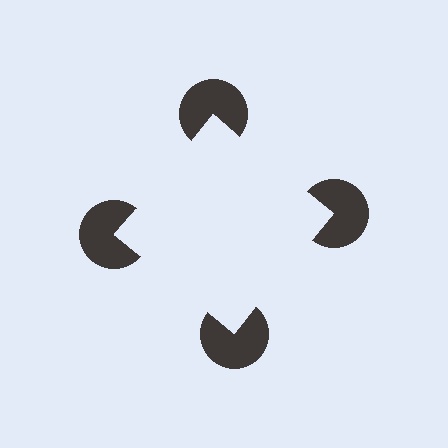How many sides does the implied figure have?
4 sides.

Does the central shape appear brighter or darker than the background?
It typically appears slightly brighter than the background, even though no actual brightness change is drawn.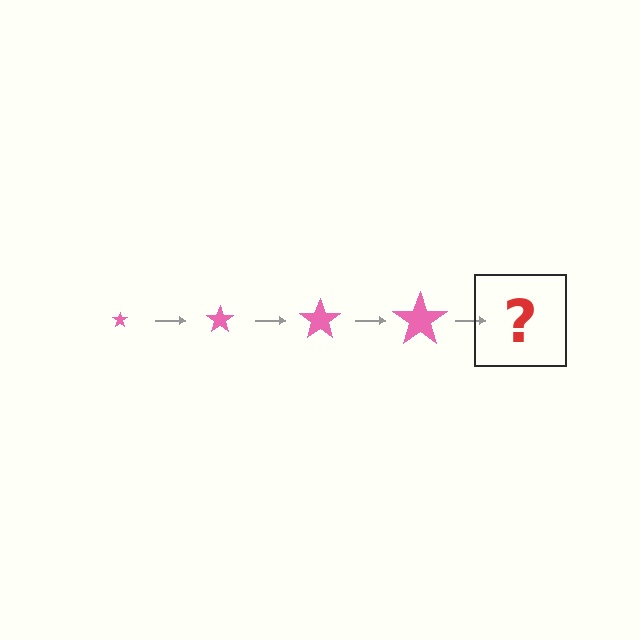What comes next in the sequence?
The next element should be a pink star, larger than the previous one.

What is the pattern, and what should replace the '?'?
The pattern is that the star gets progressively larger each step. The '?' should be a pink star, larger than the previous one.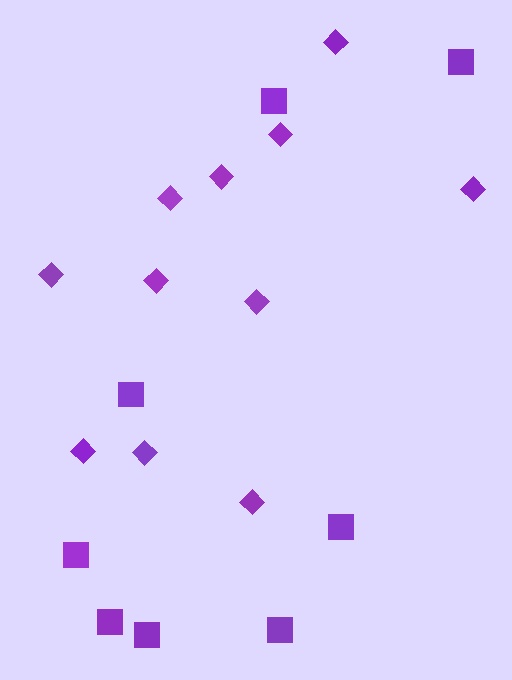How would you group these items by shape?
There are 2 groups: one group of diamonds (11) and one group of squares (8).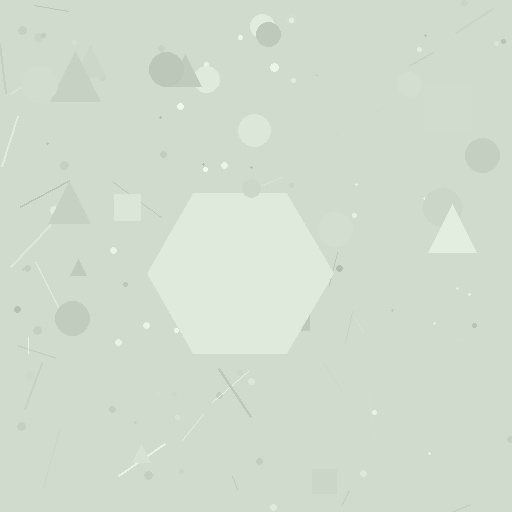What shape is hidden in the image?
A hexagon is hidden in the image.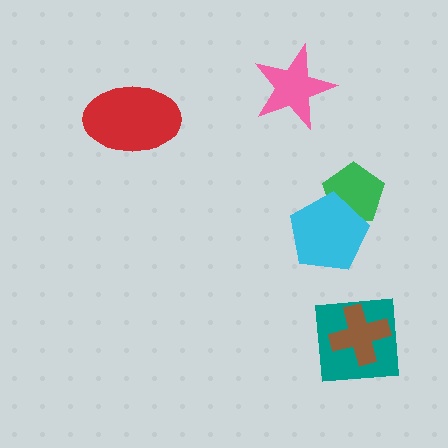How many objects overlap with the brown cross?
1 object overlaps with the brown cross.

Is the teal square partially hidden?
Yes, it is partially covered by another shape.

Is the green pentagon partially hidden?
Yes, it is partially covered by another shape.